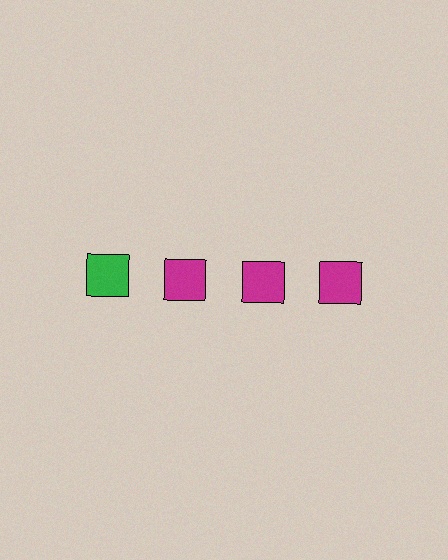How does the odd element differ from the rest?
It has a different color: green instead of magenta.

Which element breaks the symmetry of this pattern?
The green square in the top row, leftmost column breaks the symmetry. All other shapes are magenta squares.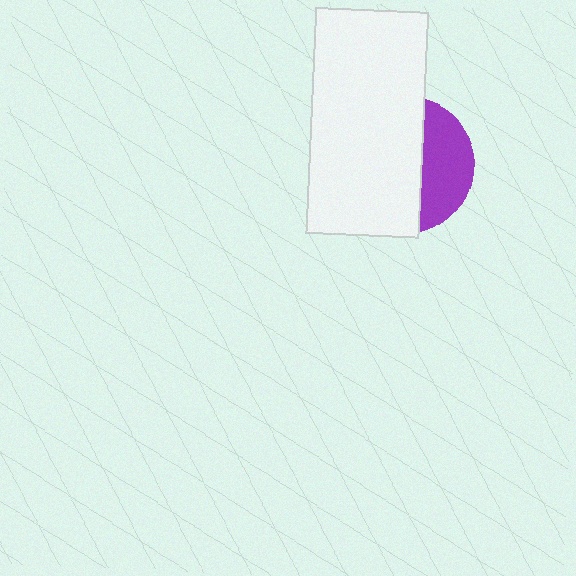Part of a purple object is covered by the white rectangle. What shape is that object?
It is a circle.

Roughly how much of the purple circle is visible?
A small part of it is visible (roughly 34%).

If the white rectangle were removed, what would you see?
You would see the complete purple circle.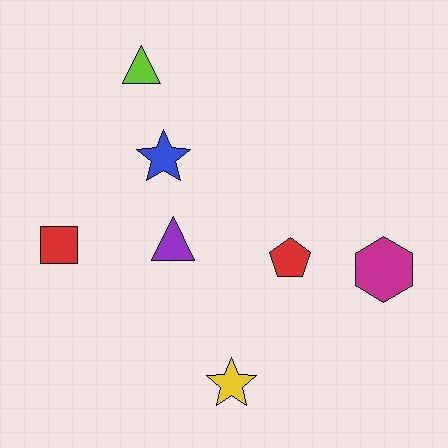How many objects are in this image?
There are 7 objects.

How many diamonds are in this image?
There are no diamonds.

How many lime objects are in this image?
There is 1 lime object.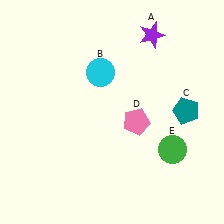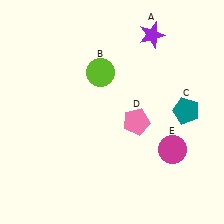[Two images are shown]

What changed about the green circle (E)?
In Image 1, E is green. In Image 2, it changed to magenta.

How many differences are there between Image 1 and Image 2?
There are 2 differences between the two images.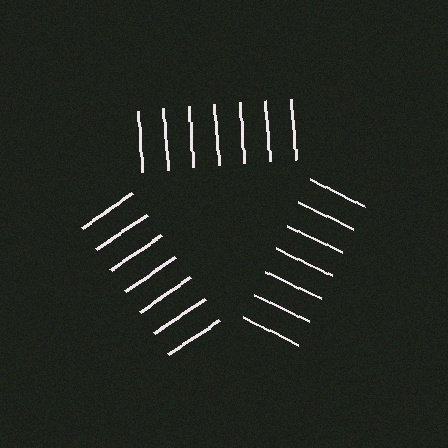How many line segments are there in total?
21 — 7 along each of the 3 edges.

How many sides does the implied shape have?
3 sides — the line-ends trace a triangle.